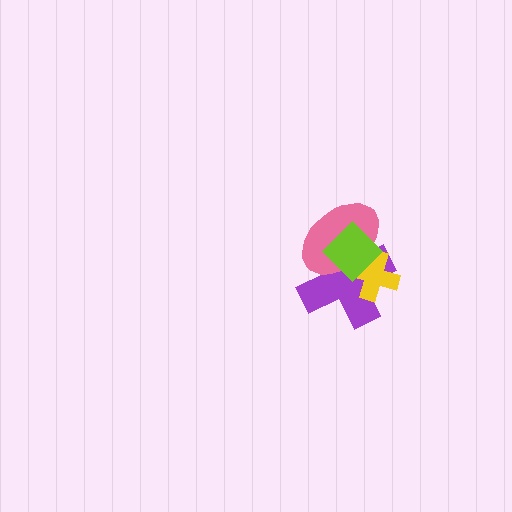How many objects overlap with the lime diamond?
3 objects overlap with the lime diamond.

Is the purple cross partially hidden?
Yes, it is partially covered by another shape.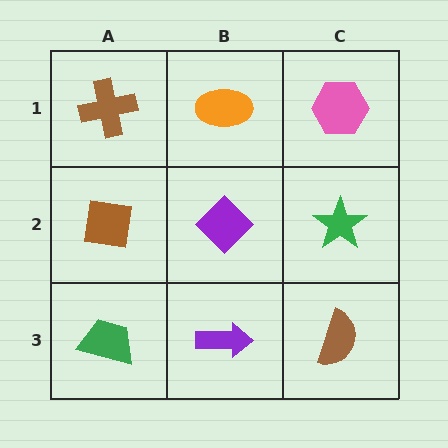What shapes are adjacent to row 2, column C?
A pink hexagon (row 1, column C), a brown semicircle (row 3, column C), a purple diamond (row 2, column B).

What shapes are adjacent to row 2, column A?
A brown cross (row 1, column A), a green trapezoid (row 3, column A), a purple diamond (row 2, column B).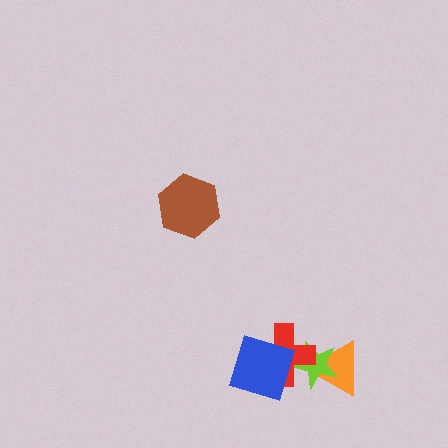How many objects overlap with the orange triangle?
2 objects overlap with the orange triangle.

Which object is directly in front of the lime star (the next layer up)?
The red cross is directly in front of the lime star.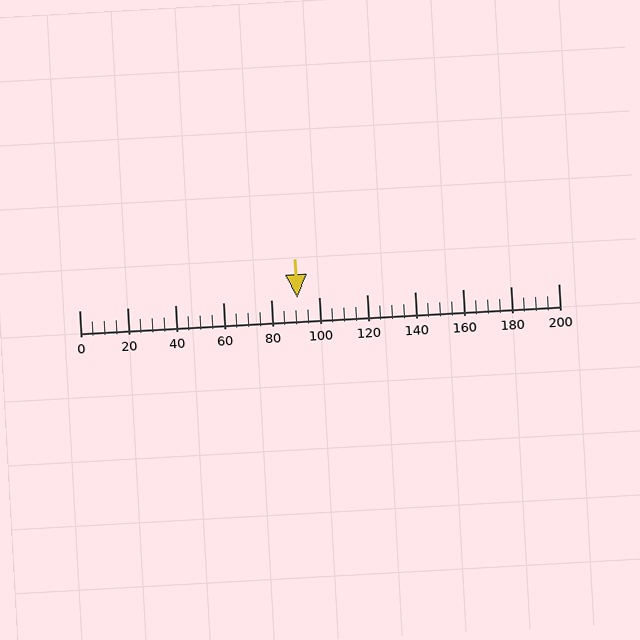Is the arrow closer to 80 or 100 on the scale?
The arrow is closer to 100.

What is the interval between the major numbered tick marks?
The major tick marks are spaced 20 units apart.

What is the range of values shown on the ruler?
The ruler shows values from 0 to 200.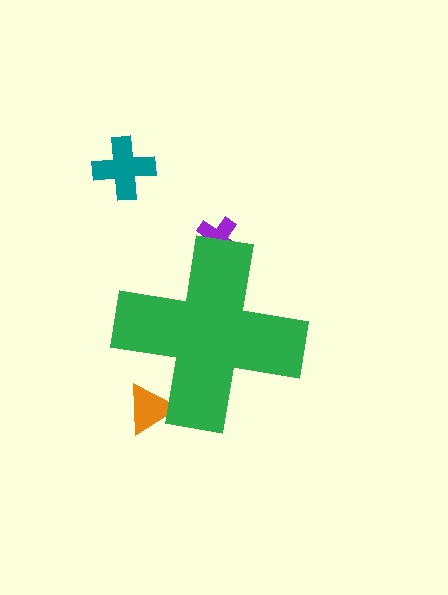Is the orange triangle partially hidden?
Yes, the orange triangle is partially hidden behind the green cross.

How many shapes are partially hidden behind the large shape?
2 shapes are partially hidden.